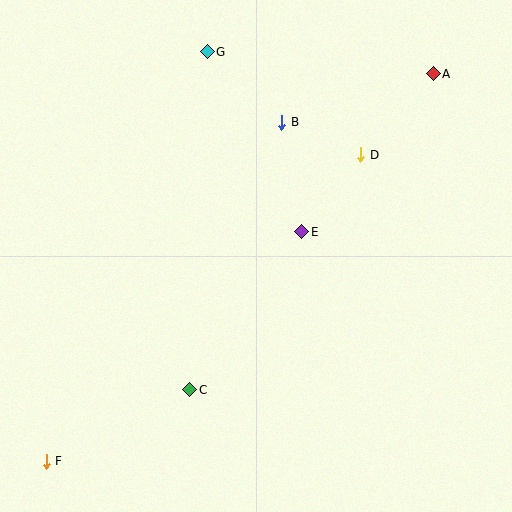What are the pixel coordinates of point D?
Point D is at (361, 155).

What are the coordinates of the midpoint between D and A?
The midpoint between D and A is at (397, 114).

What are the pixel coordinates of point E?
Point E is at (302, 232).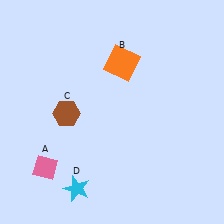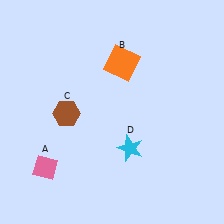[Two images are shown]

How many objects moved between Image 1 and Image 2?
1 object moved between the two images.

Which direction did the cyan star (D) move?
The cyan star (D) moved right.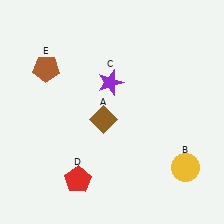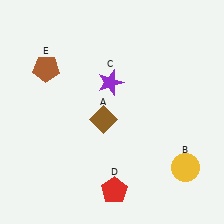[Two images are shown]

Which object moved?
The red pentagon (D) moved right.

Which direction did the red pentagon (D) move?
The red pentagon (D) moved right.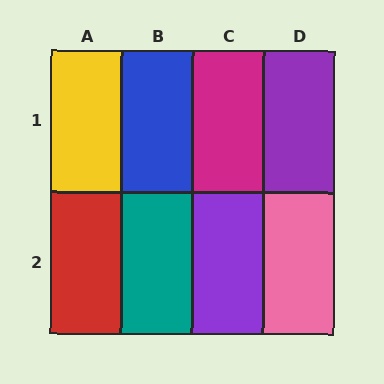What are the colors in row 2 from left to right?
Red, teal, purple, pink.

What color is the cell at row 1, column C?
Magenta.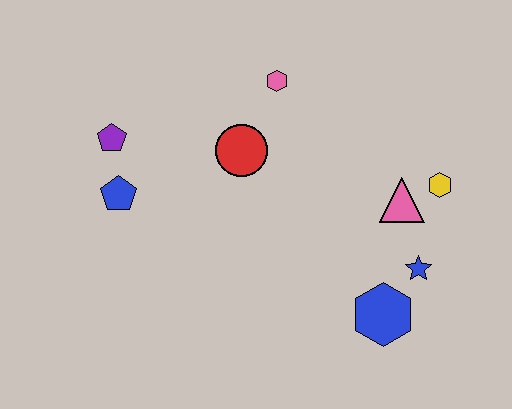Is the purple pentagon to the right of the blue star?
No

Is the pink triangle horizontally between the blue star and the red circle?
Yes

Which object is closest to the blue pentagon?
The purple pentagon is closest to the blue pentagon.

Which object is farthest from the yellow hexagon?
The purple pentagon is farthest from the yellow hexagon.